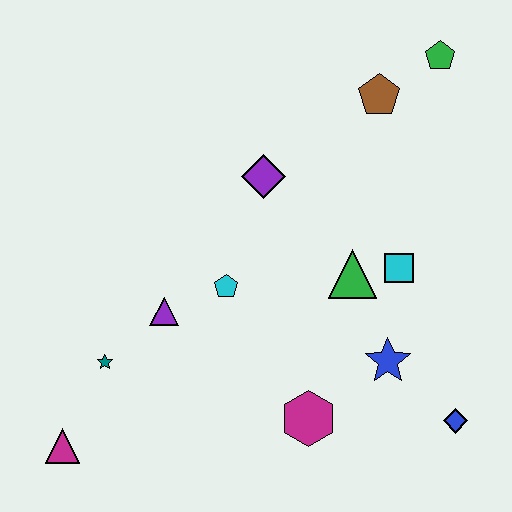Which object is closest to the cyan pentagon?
The purple triangle is closest to the cyan pentagon.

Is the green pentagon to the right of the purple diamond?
Yes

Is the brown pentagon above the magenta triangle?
Yes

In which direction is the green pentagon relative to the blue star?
The green pentagon is above the blue star.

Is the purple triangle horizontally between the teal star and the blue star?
Yes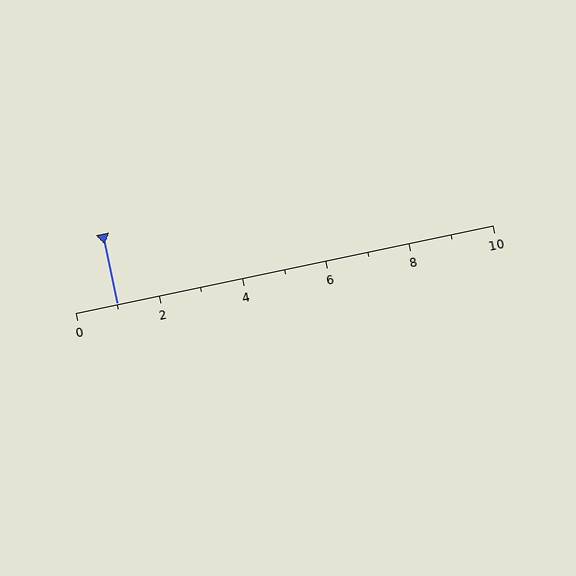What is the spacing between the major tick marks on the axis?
The major ticks are spaced 2 apart.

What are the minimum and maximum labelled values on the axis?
The axis runs from 0 to 10.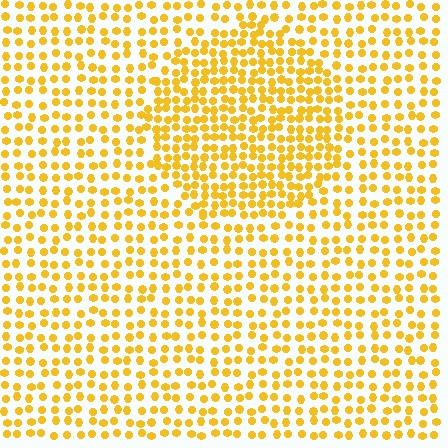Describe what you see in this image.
The image contains small yellow elements arranged at two different densities. A circle-shaped region is visible where the elements are more densely packed than the surrounding area.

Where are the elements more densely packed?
The elements are more densely packed inside the circle boundary.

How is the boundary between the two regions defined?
The boundary is defined by a change in element density (approximately 1.7x ratio). All elements are the same color, size, and shape.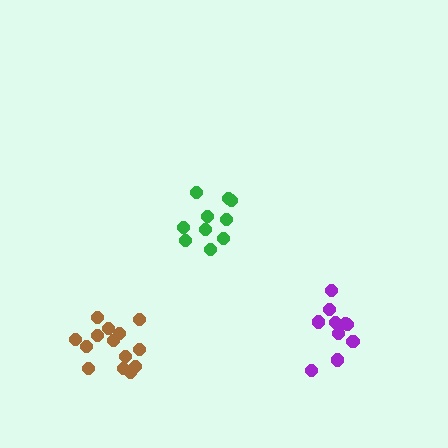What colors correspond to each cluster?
The clusters are colored: purple, brown, green.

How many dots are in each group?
Group 1: 10 dots, Group 2: 14 dots, Group 3: 10 dots (34 total).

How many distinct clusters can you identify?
There are 3 distinct clusters.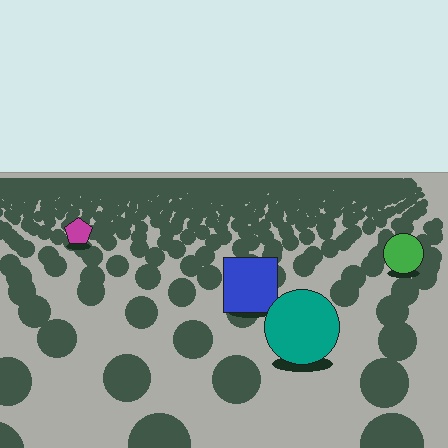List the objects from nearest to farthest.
From nearest to farthest: the teal circle, the blue square, the green circle, the magenta pentagon.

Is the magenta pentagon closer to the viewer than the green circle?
No. The green circle is closer — you can tell from the texture gradient: the ground texture is coarser near it.